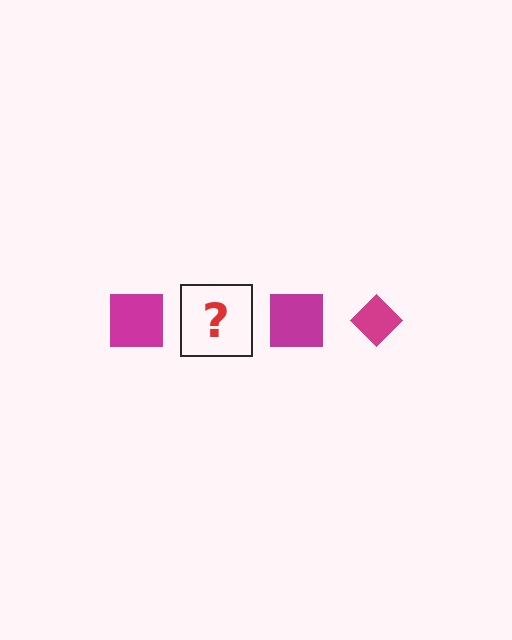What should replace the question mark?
The question mark should be replaced with a magenta diamond.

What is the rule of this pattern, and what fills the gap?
The rule is that the pattern cycles through square, diamond shapes in magenta. The gap should be filled with a magenta diamond.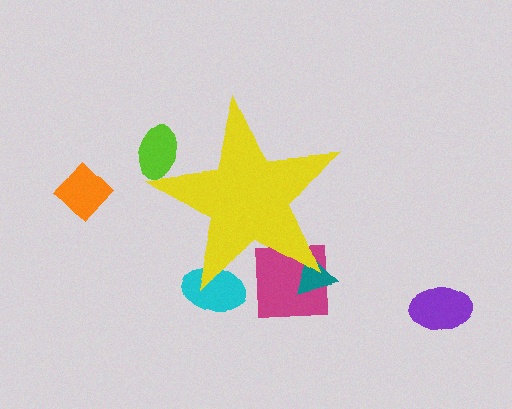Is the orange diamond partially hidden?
No, the orange diamond is fully visible.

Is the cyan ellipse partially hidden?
Yes, the cyan ellipse is partially hidden behind the yellow star.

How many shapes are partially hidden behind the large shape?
4 shapes are partially hidden.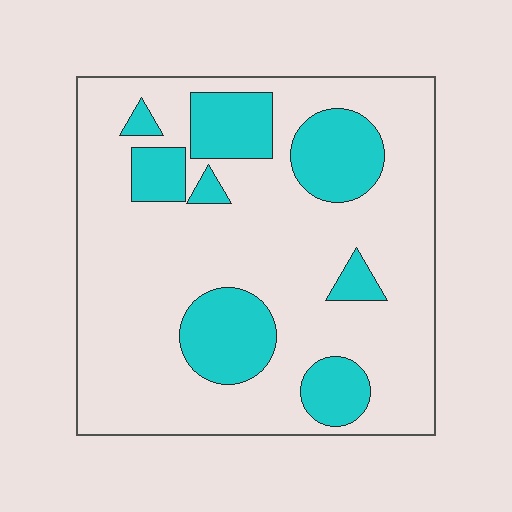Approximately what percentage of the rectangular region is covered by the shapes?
Approximately 25%.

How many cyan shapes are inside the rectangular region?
8.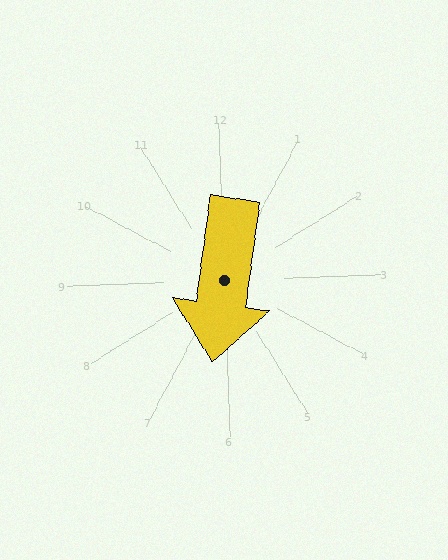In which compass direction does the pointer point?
South.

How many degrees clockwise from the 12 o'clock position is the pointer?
Approximately 190 degrees.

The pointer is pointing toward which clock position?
Roughly 6 o'clock.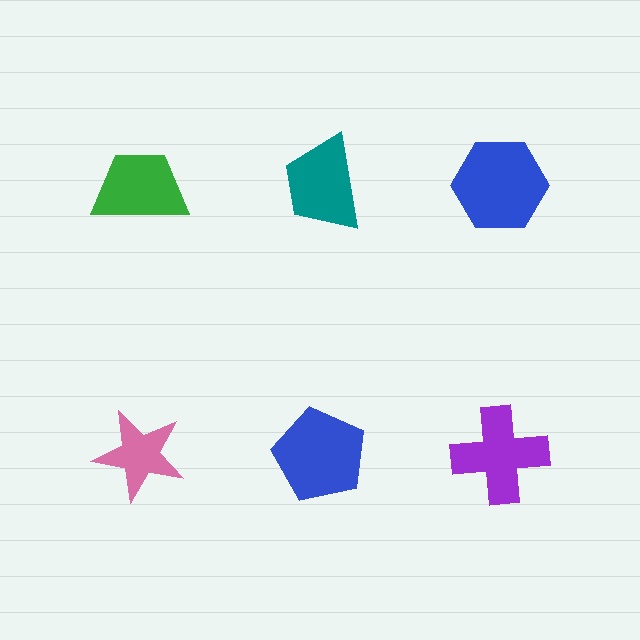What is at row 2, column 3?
A purple cross.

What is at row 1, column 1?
A green trapezoid.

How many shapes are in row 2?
3 shapes.